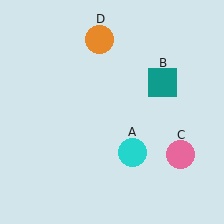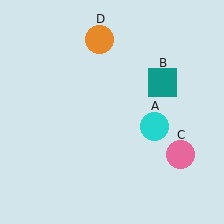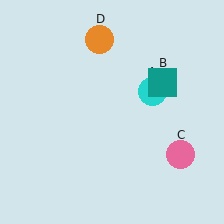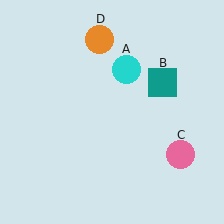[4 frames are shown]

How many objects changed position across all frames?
1 object changed position: cyan circle (object A).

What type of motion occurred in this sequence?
The cyan circle (object A) rotated counterclockwise around the center of the scene.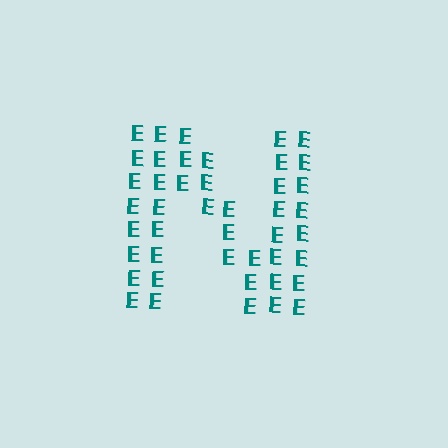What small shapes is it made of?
It is made of small letter E's.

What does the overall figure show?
The overall figure shows the letter N.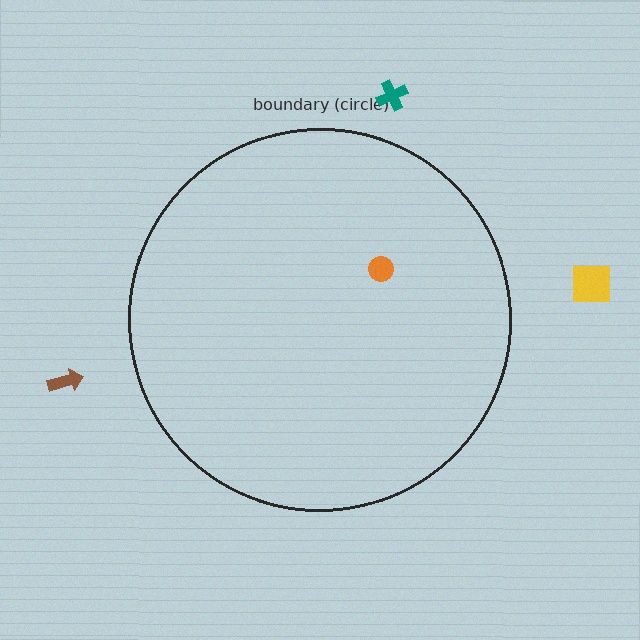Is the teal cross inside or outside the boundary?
Outside.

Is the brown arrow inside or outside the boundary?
Outside.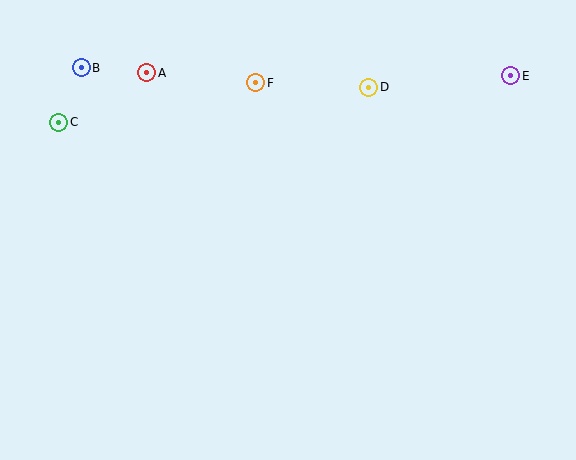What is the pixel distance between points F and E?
The distance between F and E is 255 pixels.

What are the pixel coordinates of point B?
Point B is at (81, 68).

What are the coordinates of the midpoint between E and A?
The midpoint between E and A is at (329, 74).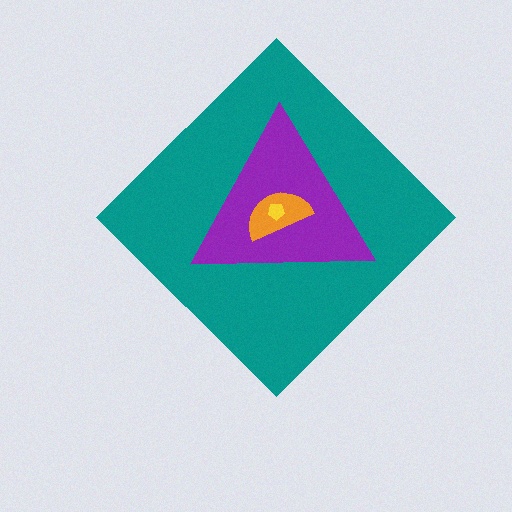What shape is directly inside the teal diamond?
The purple triangle.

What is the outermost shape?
The teal diamond.